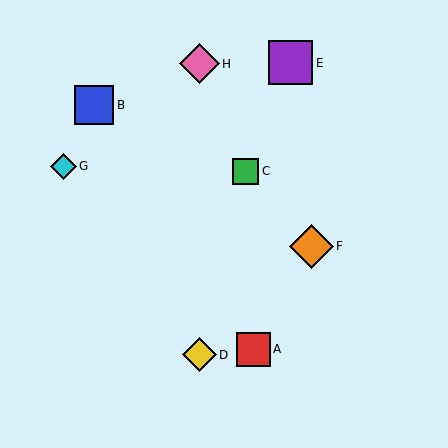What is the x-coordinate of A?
Object A is at x≈254.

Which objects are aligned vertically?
Objects D, H are aligned vertically.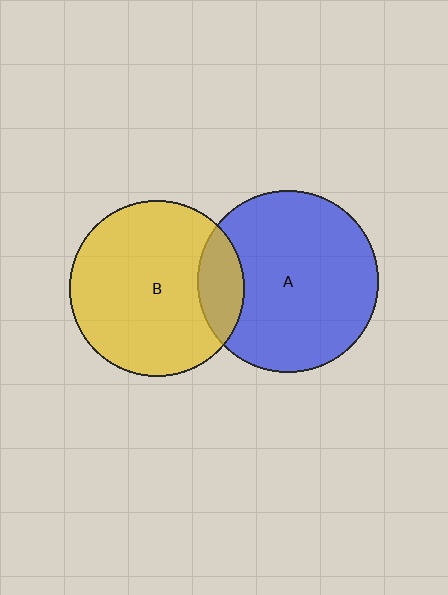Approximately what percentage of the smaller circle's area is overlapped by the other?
Approximately 15%.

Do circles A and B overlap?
Yes.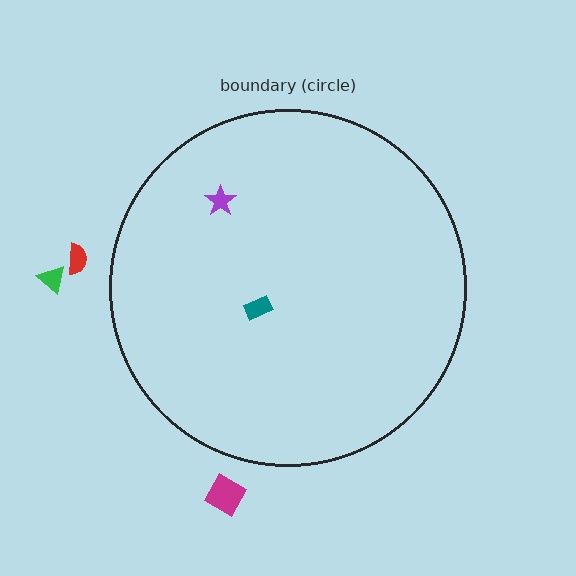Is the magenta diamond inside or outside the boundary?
Outside.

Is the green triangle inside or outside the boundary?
Outside.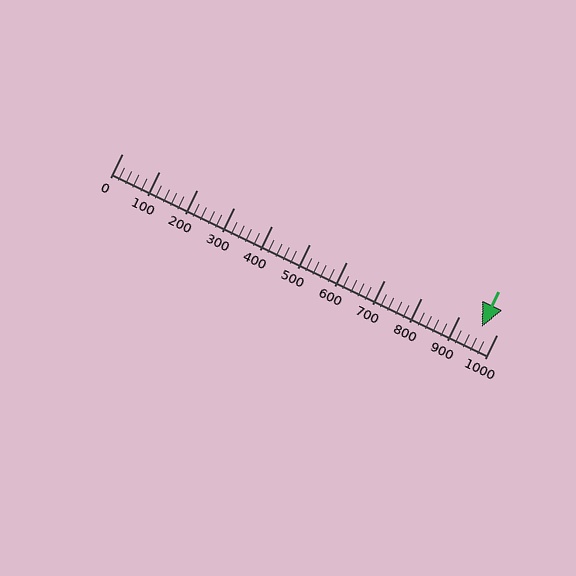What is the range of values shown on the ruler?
The ruler shows values from 0 to 1000.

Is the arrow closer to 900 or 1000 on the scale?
The arrow is closer to 1000.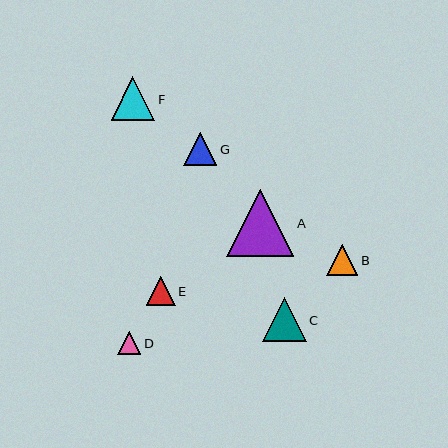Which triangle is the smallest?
Triangle D is the smallest with a size of approximately 23 pixels.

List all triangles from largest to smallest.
From largest to smallest: A, C, F, G, B, E, D.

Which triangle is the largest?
Triangle A is the largest with a size of approximately 67 pixels.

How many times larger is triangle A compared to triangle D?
Triangle A is approximately 2.9 times the size of triangle D.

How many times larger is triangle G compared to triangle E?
Triangle G is approximately 1.1 times the size of triangle E.